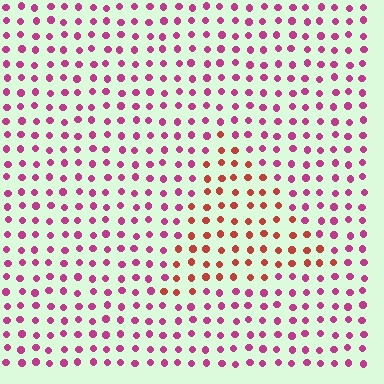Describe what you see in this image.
The image is filled with small magenta elements in a uniform arrangement. A triangle-shaped region is visible where the elements are tinted to a slightly different hue, forming a subtle color boundary.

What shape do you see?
I see a triangle.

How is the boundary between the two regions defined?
The boundary is defined purely by a slight shift in hue (about 41 degrees). Spacing, size, and orientation are identical on both sides.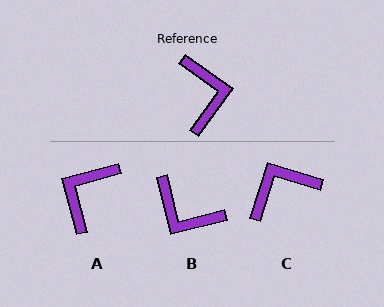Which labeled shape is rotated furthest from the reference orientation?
A, about 141 degrees away.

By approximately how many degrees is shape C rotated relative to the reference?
Approximately 109 degrees counter-clockwise.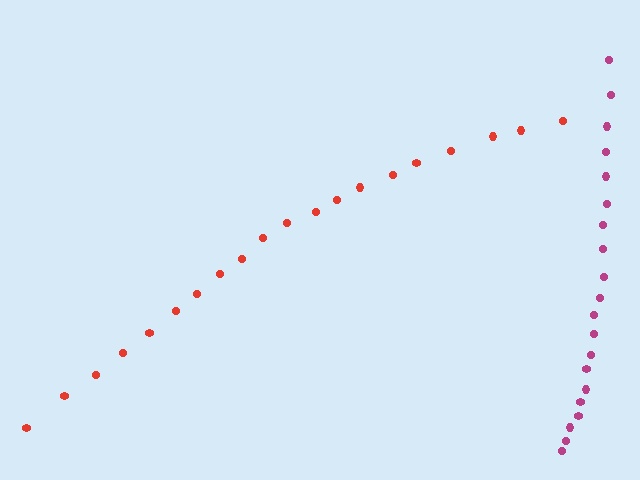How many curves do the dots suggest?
There are 2 distinct paths.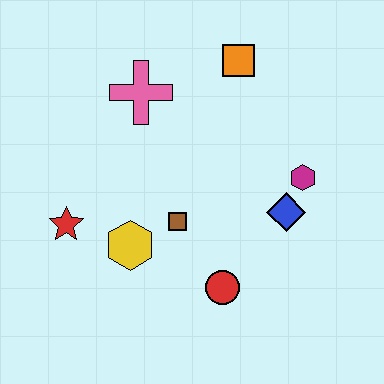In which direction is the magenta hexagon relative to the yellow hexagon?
The magenta hexagon is to the right of the yellow hexagon.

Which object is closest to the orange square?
The pink cross is closest to the orange square.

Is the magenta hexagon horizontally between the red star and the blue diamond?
No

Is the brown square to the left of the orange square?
Yes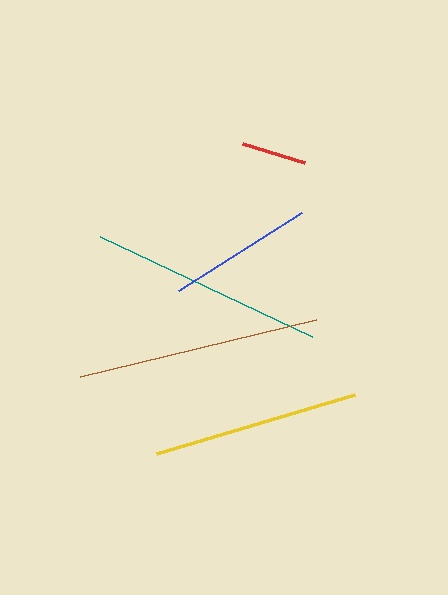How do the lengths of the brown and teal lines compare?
The brown and teal lines are approximately the same length.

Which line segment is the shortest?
The red line is the shortest at approximately 66 pixels.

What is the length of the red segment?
The red segment is approximately 66 pixels long.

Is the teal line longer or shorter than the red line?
The teal line is longer than the red line.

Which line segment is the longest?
The brown line is the longest at approximately 243 pixels.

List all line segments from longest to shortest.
From longest to shortest: brown, teal, yellow, blue, red.